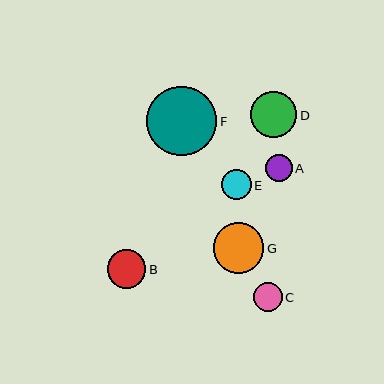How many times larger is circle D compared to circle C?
Circle D is approximately 1.6 times the size of circle C.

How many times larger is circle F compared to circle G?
Circle F is approximately 1.4 times the size of circle G.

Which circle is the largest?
Circle F is the largest with a size of approximately 70 pixels.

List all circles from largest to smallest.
From largest to smallest: F, G, D, B, E, C, A.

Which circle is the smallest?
Circle A is the smallest with a size of approximately 27 pixels.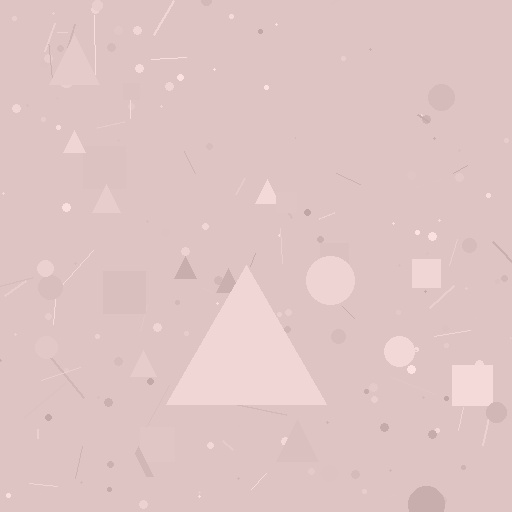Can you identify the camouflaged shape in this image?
The camouflaged shape is a triangle.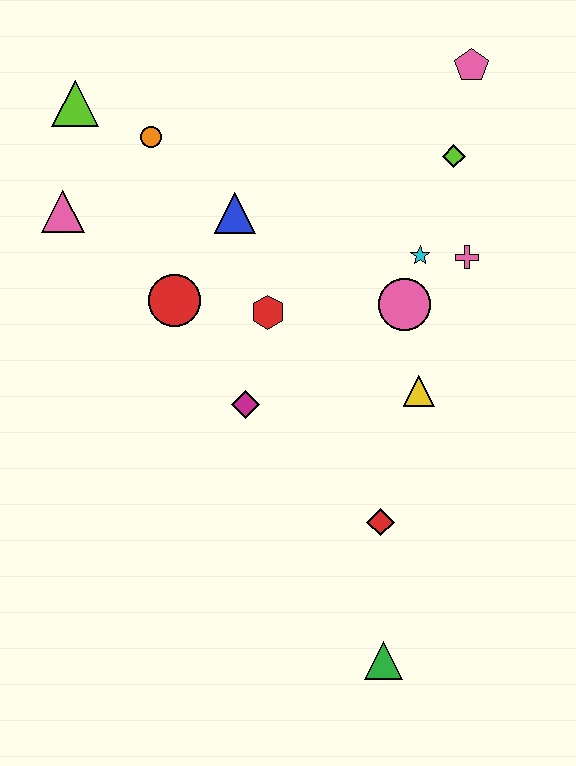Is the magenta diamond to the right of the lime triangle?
Yes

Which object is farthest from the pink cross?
The lime triangle is farthest from the pink cross.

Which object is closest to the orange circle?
The lime triangle is closest to the orange circle.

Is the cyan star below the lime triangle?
Yes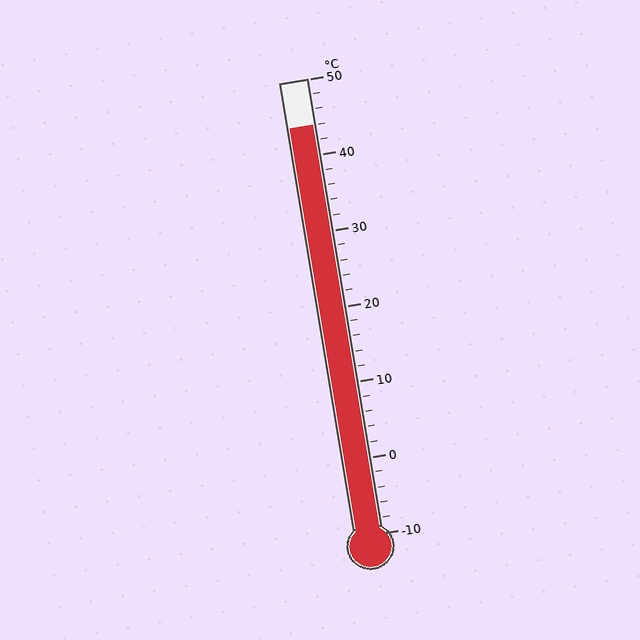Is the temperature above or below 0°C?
The temperature is above 0°C.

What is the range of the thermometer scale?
The thermometer scale ranges from -10°C to 50°C.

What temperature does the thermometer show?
The thermometer shows approximately 44°C.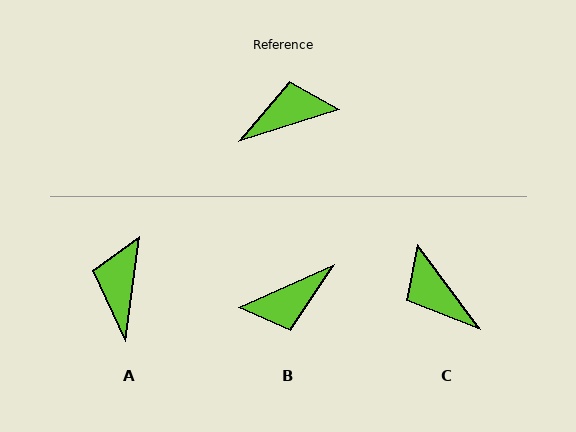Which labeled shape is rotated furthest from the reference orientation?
B, about 174 degrees away.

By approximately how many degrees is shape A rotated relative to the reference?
Approximately 65 degrees counter-clockwise.